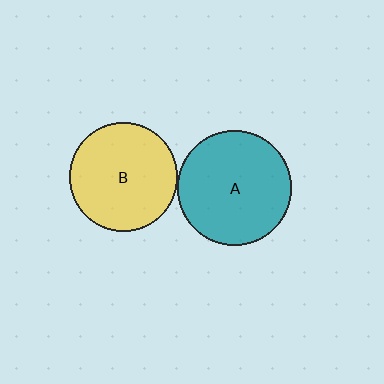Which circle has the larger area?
Circle A (teal).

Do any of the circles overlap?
No, none of the circles overlap.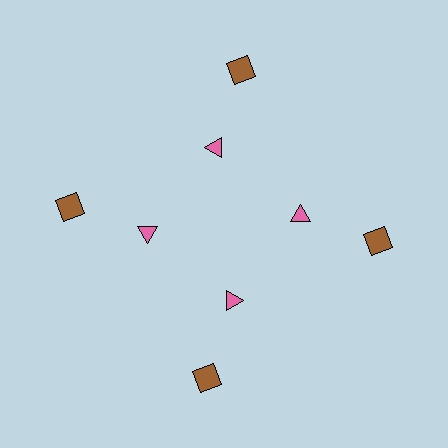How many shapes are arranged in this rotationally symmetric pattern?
There are 8 shapes, arranged in 4 groups of 2.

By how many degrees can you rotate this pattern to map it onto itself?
The pattern maps onto itself every 90 degrees of rotation.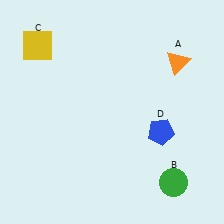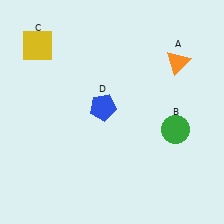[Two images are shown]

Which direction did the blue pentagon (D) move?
The blue pentagon (D) moved left.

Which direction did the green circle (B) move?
The green circle (B) moved up.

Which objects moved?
The objects that moved are: the green circle (B), the blue pentagon (D).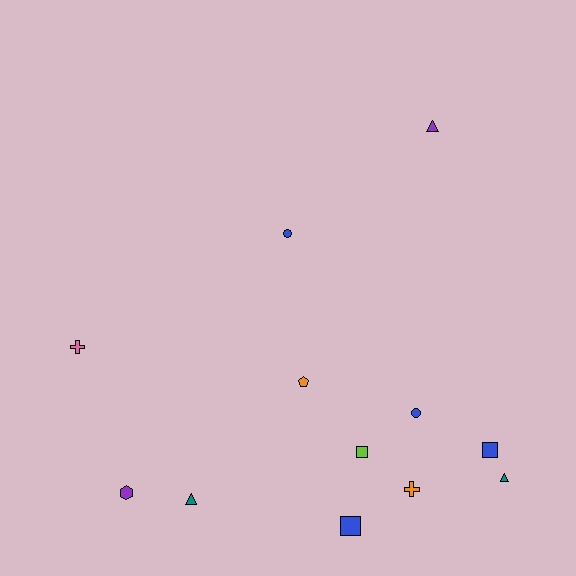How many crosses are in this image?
There are 2 crosses.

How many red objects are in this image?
There are no red objects.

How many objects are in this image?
There are 12 objects.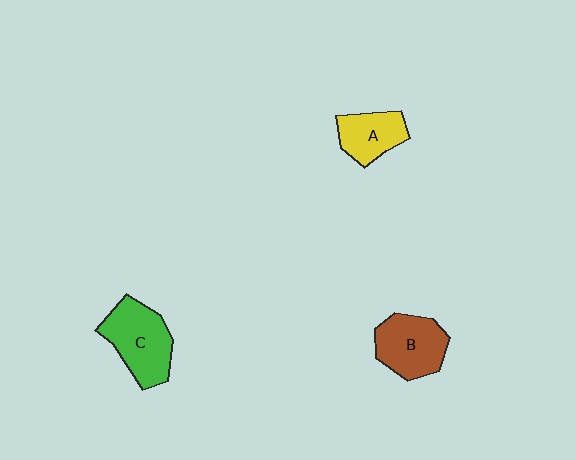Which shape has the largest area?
Shape C (green).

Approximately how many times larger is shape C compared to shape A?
Approximately 1.5 times.